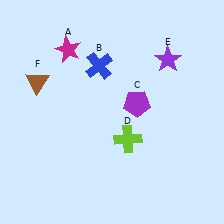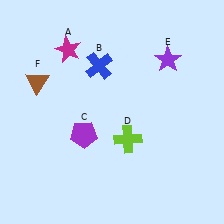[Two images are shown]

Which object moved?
The purple pentagon (C) moved left.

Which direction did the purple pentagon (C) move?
The purple pentagon (C) moved left.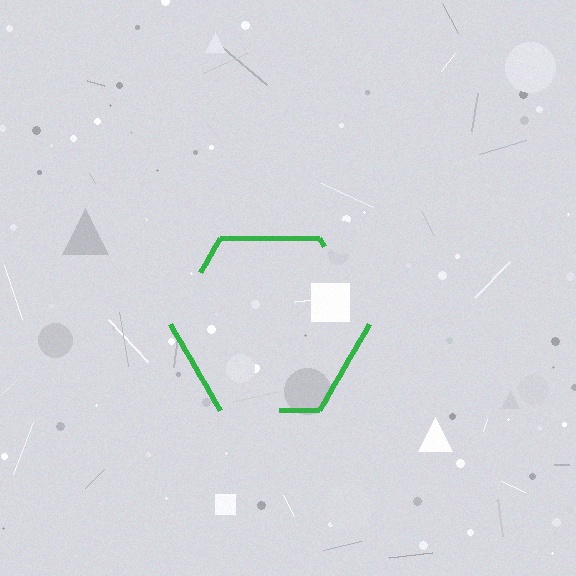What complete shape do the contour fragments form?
The contour fragments form a hexagon.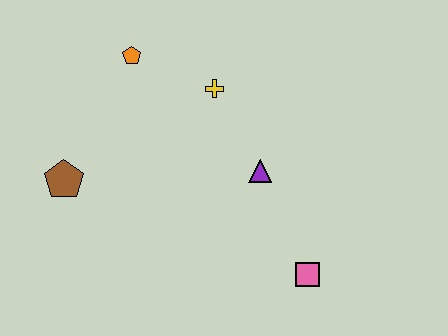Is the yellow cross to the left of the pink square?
Yes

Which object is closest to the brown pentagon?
The orange pentagon is closest to the brown pentagon.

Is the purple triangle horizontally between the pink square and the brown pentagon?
Yes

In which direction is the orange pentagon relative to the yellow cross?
The orange pentagon is to the left of the yellow cross.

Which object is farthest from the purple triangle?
The brown pentagon is farthest from the purple triangle.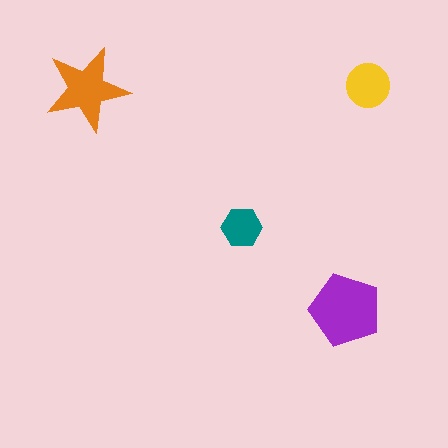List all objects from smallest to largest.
The teal hexagon, the yellow circle, the orange star, the purple pentagon.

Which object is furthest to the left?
The orange star is leftmost.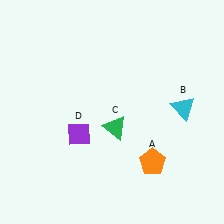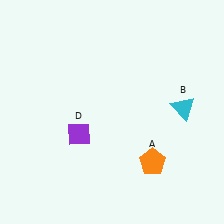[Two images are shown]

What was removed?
The green triangle (C) was removed in Image 2.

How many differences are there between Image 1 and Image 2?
There is 1 difference between the two images.